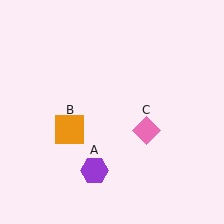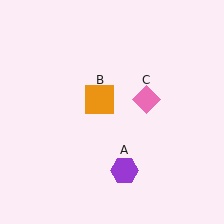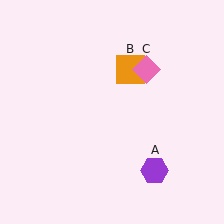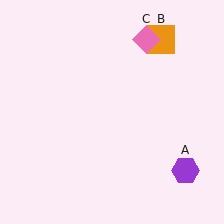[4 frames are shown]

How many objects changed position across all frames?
3 objects changed position: purple hexagon (object A), orange square (object B), pink diamond (object C).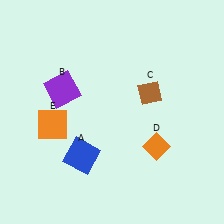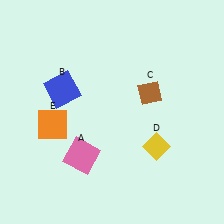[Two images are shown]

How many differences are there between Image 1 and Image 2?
There are 3 differences between the two images.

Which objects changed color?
A changed from blue to pink. B changed from purple to blue. D changed from orange to yellow.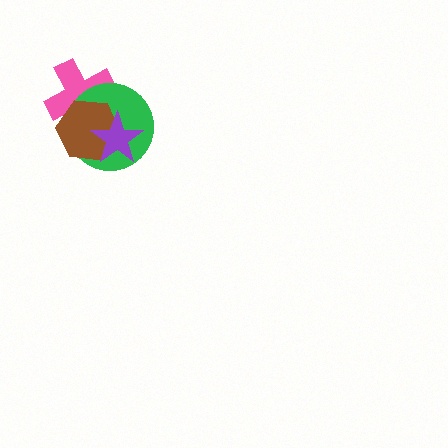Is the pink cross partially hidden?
Yes, it is partially covered by another shape.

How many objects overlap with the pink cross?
2 objects overlap with the pink cross.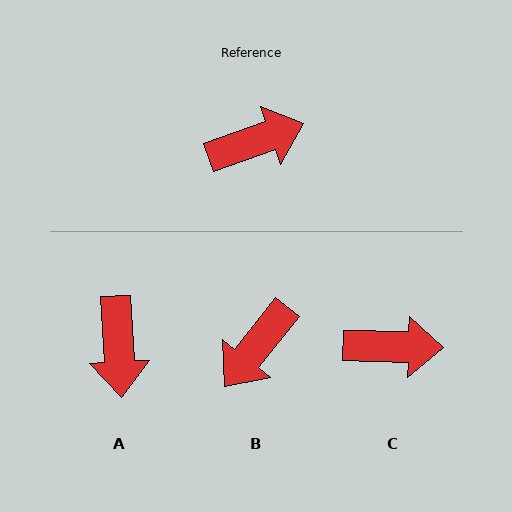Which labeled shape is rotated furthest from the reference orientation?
B, about 148 degrees away.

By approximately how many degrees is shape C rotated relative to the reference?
Approximately 21 degrees clockwise.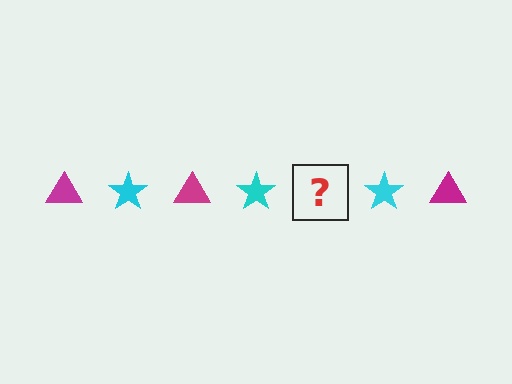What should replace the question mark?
The question mark should be replaced with a magenta triangle.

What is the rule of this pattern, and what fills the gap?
The rule is that the pattern alternates between magenta triangle and cyan star. The gap should be filled with a magenta triangle.